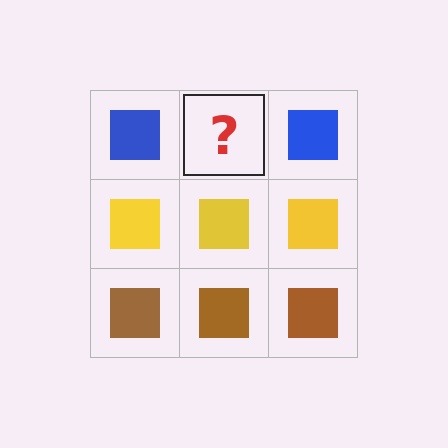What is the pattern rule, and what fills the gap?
The rule is that each row has a consistent color. The gap should be filled with a blue square.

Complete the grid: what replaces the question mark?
The question mark should be replaced with a blue square.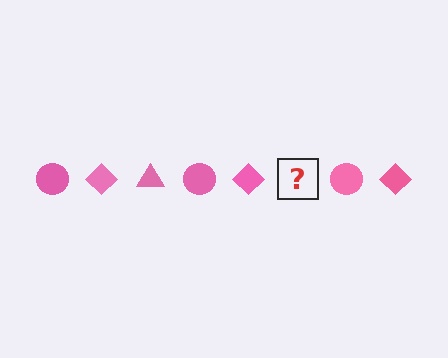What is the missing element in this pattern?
The missing element is a pink triangle.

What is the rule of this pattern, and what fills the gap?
The rule is that the pattern cycles through circle, diamond, triangle shapes in pink. The gap should be filled with a pink triangle.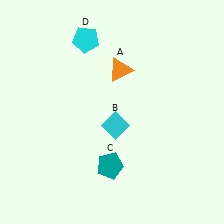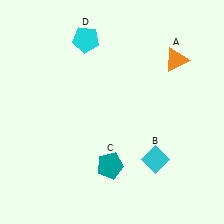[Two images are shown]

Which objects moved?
The objects that moved are: the orange triangle (A), the cyan diamond (B).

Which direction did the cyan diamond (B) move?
The cyan diamond (B) moved right.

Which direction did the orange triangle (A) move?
The orange triangle (A) moved right.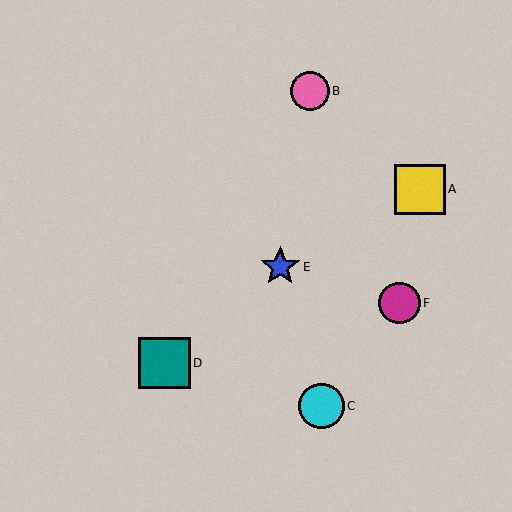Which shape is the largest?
The teal square (labeled D) is the largest.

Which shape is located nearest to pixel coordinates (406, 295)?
The magenta circle (labeled F) at (400, 303) is nearest to that location.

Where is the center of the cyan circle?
The center of the cyan circle is at (321, 406).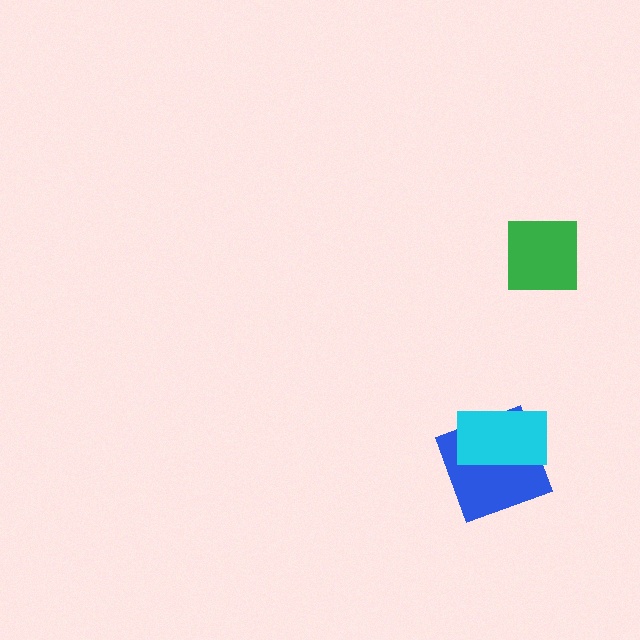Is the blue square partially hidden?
Yes, it is partially covered by another shape.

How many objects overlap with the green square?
0 objects overlap with the green square.